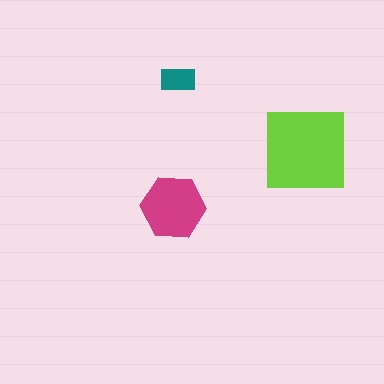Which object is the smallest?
The teal rectangle.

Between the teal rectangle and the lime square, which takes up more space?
The lime square.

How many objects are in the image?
There are 3 objects in the image.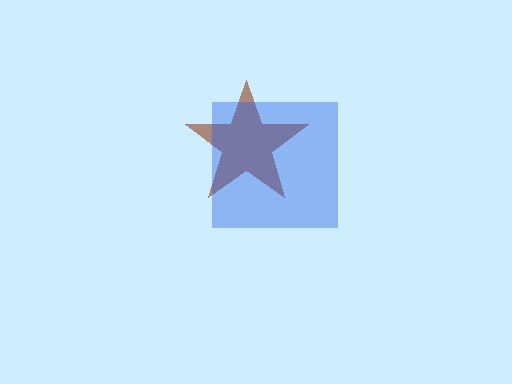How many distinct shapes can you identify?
There are 2 distinct shapes: a brown star, a blue square.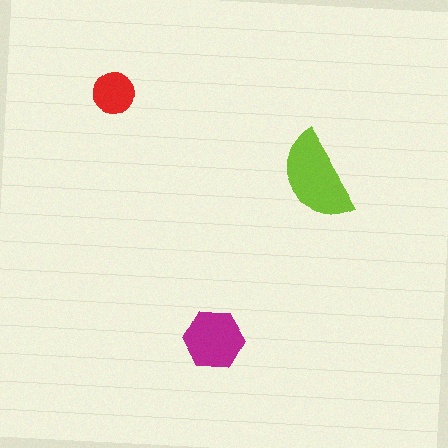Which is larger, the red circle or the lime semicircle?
The lime semicircle.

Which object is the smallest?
The red circle.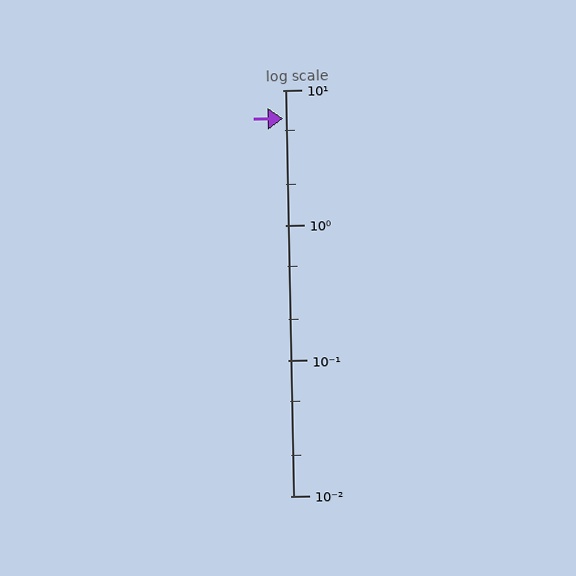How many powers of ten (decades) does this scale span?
The scale spans 3 decades, from 0.01 to 10.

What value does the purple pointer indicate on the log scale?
The pointer indicates approximately 6.2.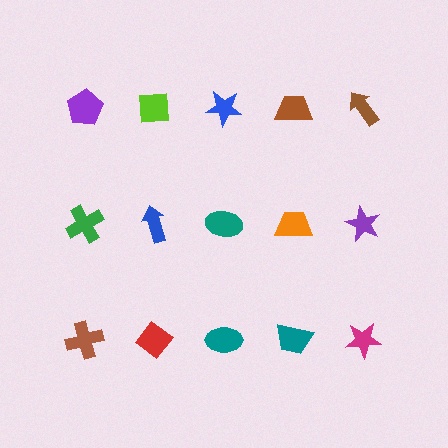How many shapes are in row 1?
5 shapes.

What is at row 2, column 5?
A purple star.